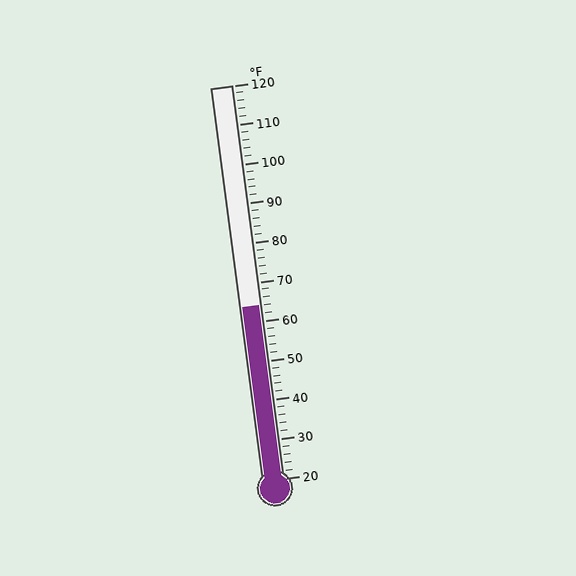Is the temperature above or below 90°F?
The temperature is below 90°F.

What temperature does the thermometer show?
The thermometer shows approximately 64°F.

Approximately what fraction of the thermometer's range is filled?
The thermometer is filled to approximately 45% of its range.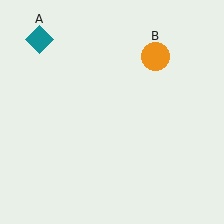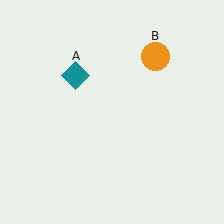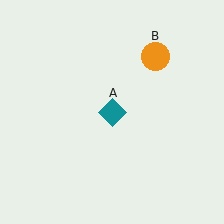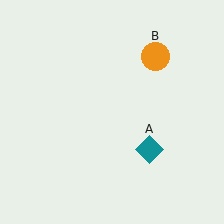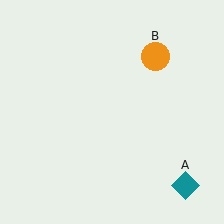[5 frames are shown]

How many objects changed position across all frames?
1 object changed position: teal diamond (object A).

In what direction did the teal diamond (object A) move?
The teal diamond (object A) moved down and to the right.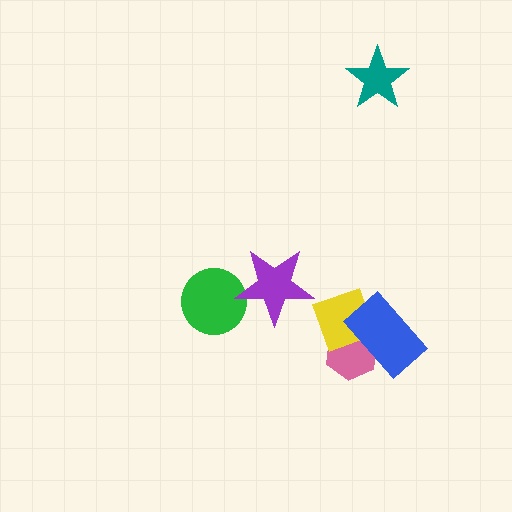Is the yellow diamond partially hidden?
Yes, it is partially covered by another shape.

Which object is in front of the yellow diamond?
The blue rectangle is in front of the yellow diamond.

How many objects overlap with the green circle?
1 object overlaps with the green circle.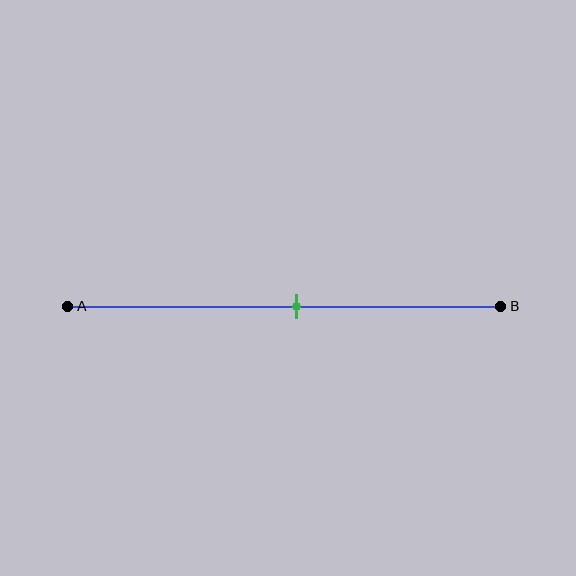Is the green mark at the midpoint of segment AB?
Yes, the mark is approximately at the midpoint.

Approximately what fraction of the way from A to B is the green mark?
The green mark is approximately 55% of the way from A to B.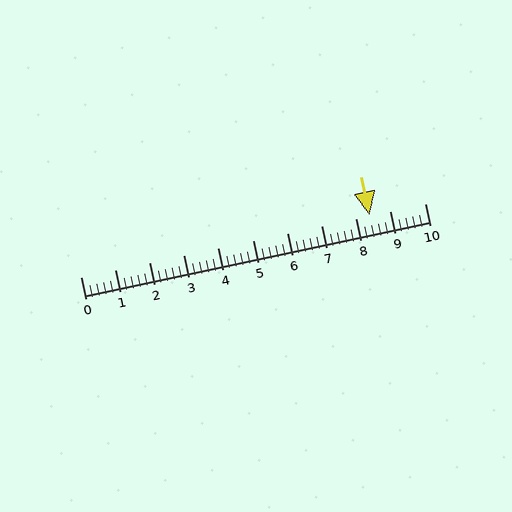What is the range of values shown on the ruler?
The ruler shows values from 0 to 10.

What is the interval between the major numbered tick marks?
The major tick marks are spaced 1 units apart.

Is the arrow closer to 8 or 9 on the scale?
The arrow is closer to 8.